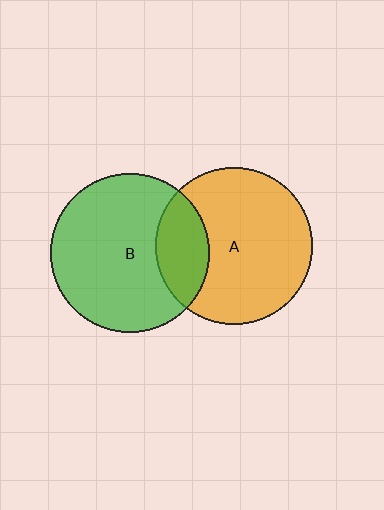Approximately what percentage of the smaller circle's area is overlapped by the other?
Approximately 20%.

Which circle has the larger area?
Circle B (green).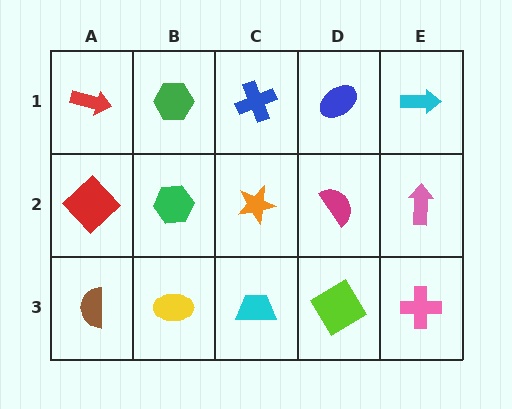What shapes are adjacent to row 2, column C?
A blue cross (row 1, column C), a cyan trapezoid (row 3, column C), a green hexagon (row 2, column B), a magenta semicircle (row 2, column D).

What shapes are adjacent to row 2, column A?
A red arrow (row 1, column A), a brown semicircle (row 3, column A), a green hexagon (row 2, column B).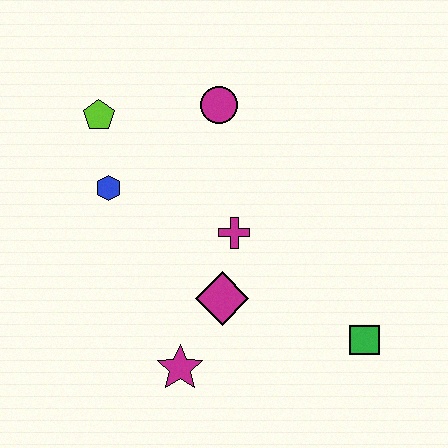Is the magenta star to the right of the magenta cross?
No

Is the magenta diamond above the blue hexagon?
No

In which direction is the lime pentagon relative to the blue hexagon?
The lime pentagon is above the blue hexagon.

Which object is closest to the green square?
The magenta diamond is closest to the green square.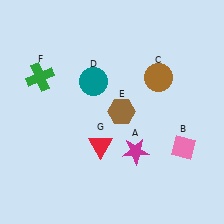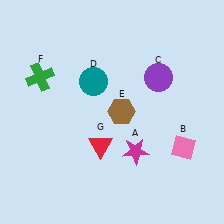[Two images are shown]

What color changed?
The circle (C) changed from brown in Image 1 to purple in Image 2.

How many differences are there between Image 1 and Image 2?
There is 1 difference between the two images.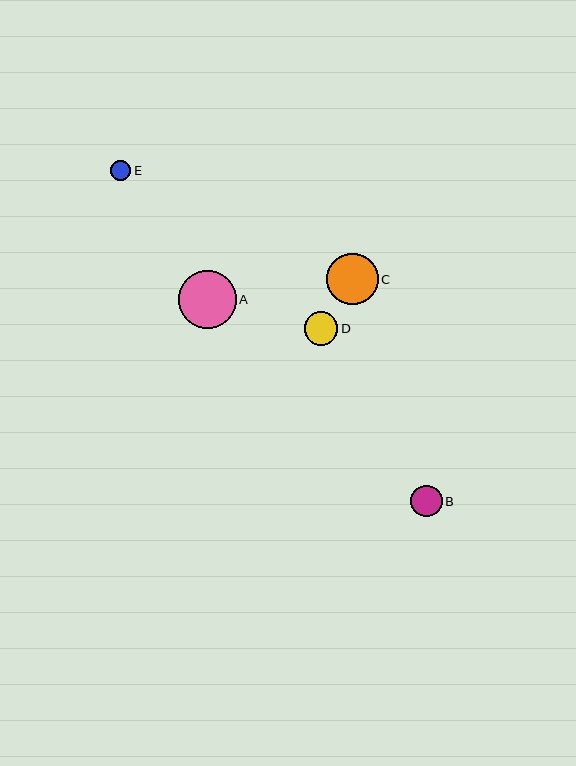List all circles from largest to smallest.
From largest to smallest: A, C, D, B, E.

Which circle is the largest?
Circle A is the largest with a size of approximately 58 pixels.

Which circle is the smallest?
Circle E is the smallest with a size of approximately 20 pixels.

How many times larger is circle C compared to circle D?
Circle C is approximately 1.5 times the size of circle D.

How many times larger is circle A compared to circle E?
Circle A is approximately 2.9 times the size of circle E.